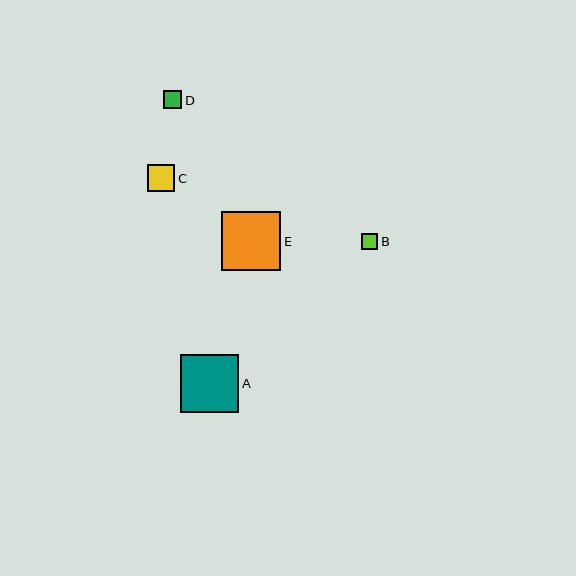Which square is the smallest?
Square B is the smallest with a size of approximately 16 pixels.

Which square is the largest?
Square E is the largest with a size of approximately 59 pixels.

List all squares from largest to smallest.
From largest to smallest: E, A, C, D, B.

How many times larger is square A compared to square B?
Square A is approximately 3.6 times the size of square B.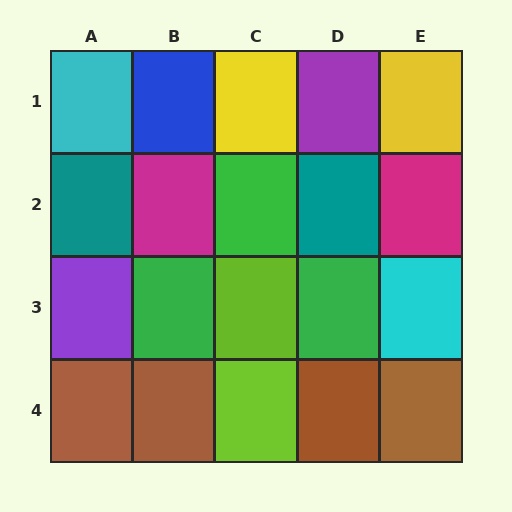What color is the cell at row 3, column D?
Green.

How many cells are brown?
4 cells are brown.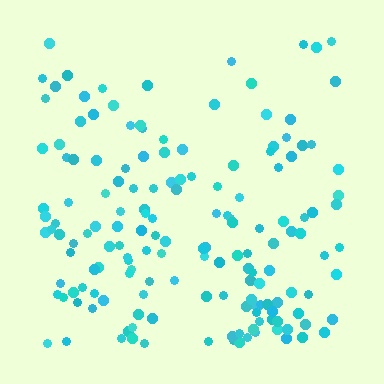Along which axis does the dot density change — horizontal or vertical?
Vertical.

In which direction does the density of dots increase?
From top to bottom, with the bottom side densest.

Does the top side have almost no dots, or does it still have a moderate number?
Still a moderate number, just noticeably fewer than the bottom.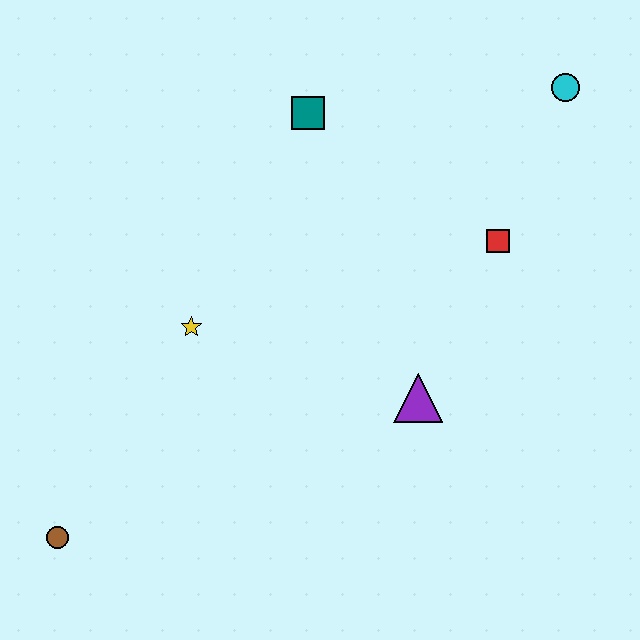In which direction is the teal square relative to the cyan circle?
The teal square is to the left of the cyan circle.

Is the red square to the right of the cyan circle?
No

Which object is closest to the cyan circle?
The red square is closest to the cyan circle.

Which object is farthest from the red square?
The brown circle is farthest from the red square.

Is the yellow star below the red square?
Yes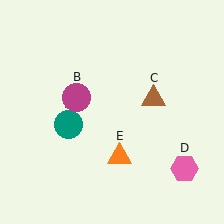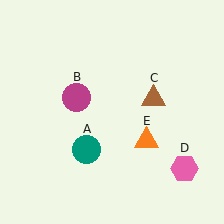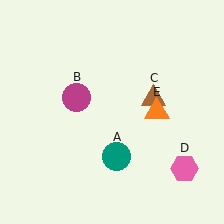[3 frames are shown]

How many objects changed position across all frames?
2 objects changed position: teal circle (object A), orange triangle (object E).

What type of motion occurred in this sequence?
The teal circle (object A), orange triangle (object E) rotated counterclockwise around the center of the scene.